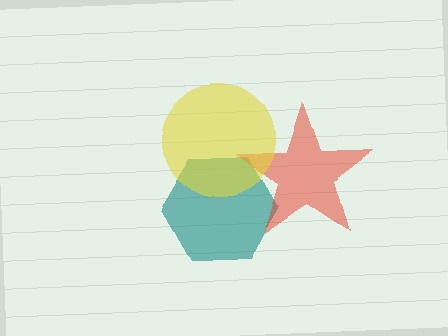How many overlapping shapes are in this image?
There are 3 overlapping shapes in the image.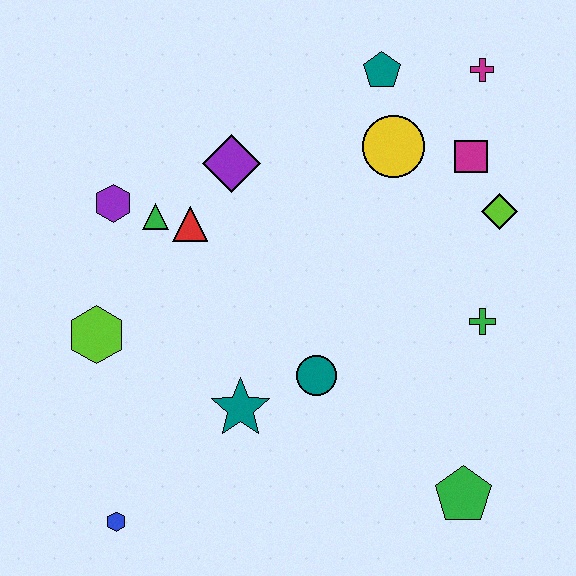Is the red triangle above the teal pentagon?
No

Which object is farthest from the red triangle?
The green pentagon is farthest from the red triangle.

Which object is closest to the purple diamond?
The red triangle is closest to the purple diamond.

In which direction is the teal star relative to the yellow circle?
The teal star is below the yellow circle.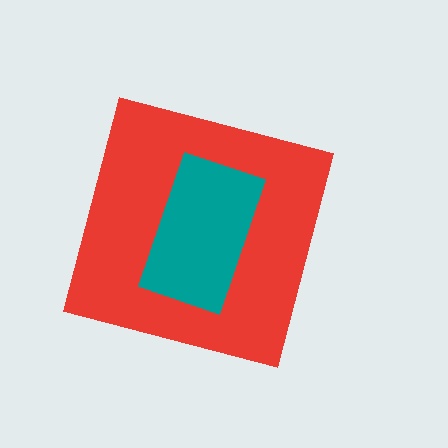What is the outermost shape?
The red square.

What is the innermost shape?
The teal rectangle.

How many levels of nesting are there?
2.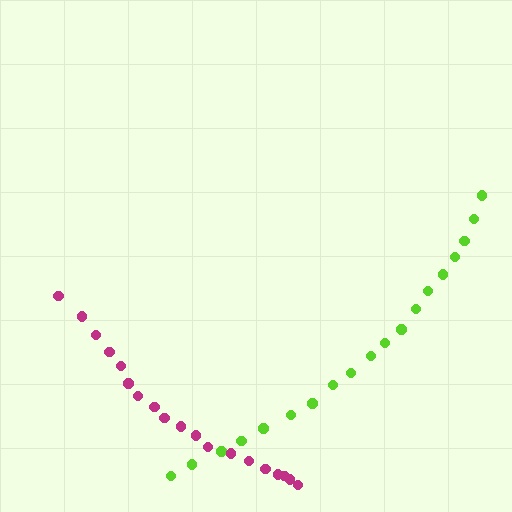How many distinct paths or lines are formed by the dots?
There are 2 distinct paths.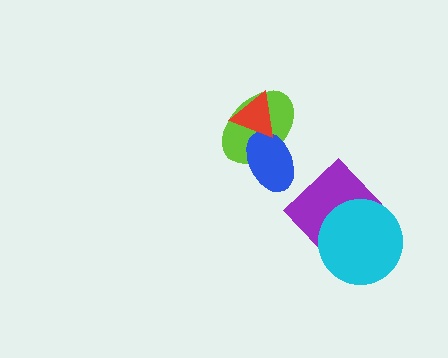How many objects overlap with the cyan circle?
1 object overlaps with the cyan circle.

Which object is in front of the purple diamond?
The cyan circle is in front of the purple diamond.